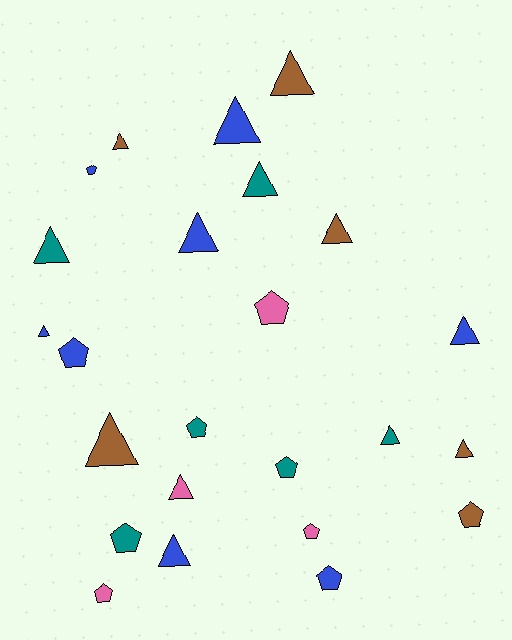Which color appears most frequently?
Blue, with 8 objects.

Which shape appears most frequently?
Triangle, with 14 objects.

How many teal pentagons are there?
There are 3 teal pentagons.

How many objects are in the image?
There are 24 objects.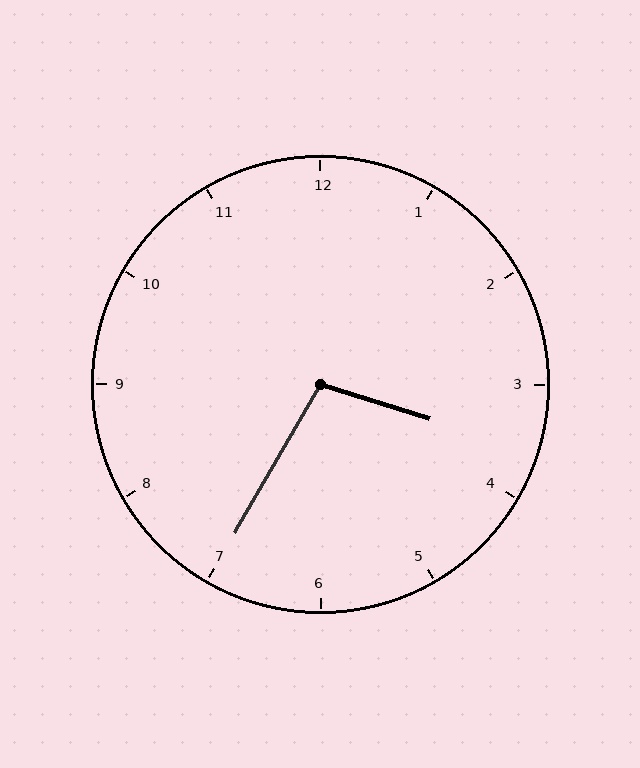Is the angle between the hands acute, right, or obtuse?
It is obtuse.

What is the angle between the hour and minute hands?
Approximately 102 degrees.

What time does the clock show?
3:35.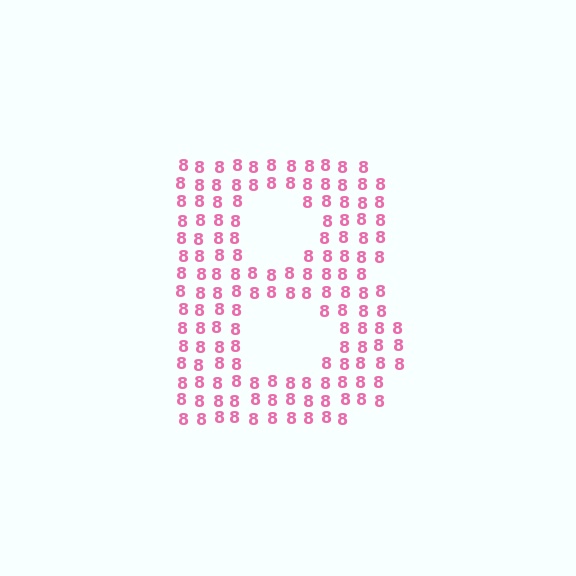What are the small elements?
The small elements are digit 8's.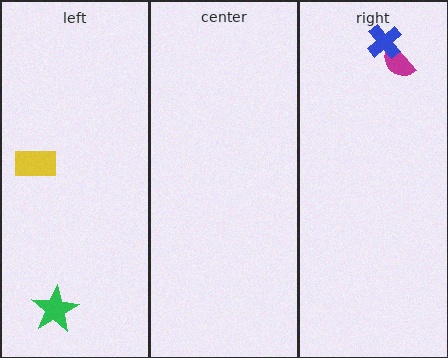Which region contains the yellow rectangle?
The left region.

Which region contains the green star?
The left region.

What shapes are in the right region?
The magenta semicircle, the blue cross.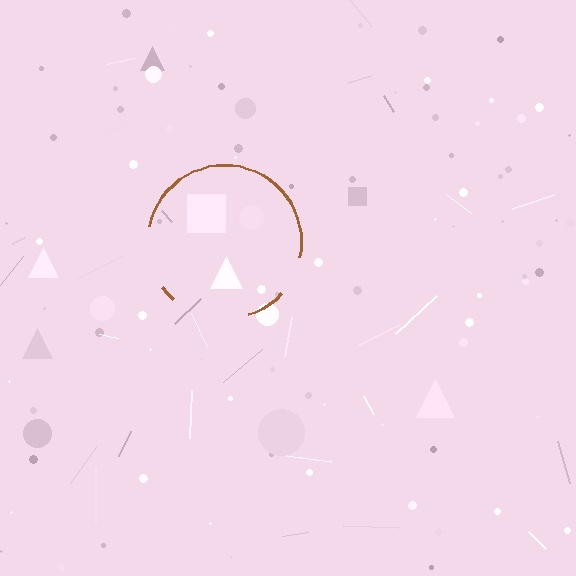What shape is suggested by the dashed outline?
The dashed outline suggests a circle.